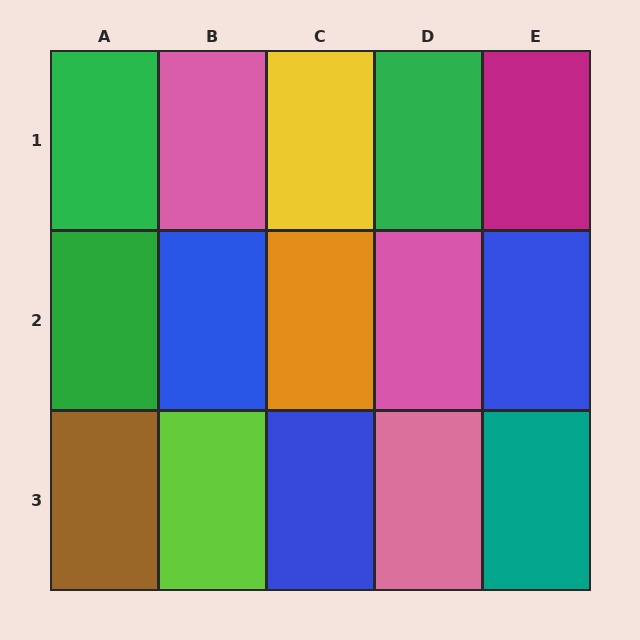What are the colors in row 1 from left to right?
Green, pink, yellow, green, magenta.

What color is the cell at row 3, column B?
Lime.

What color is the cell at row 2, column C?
Orange.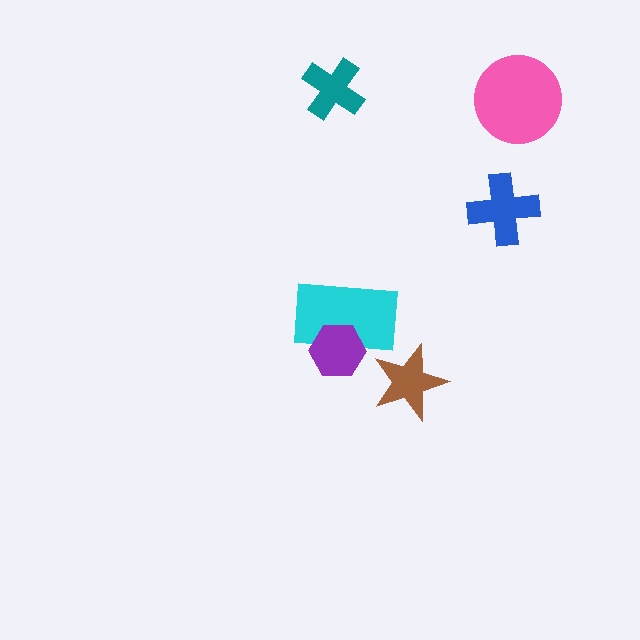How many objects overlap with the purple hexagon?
1 object overlaps with the purple hexagon.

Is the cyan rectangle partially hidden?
Yes, it is partially covered by another shape.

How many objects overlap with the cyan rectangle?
1 object overlaps with the cyan rectangle.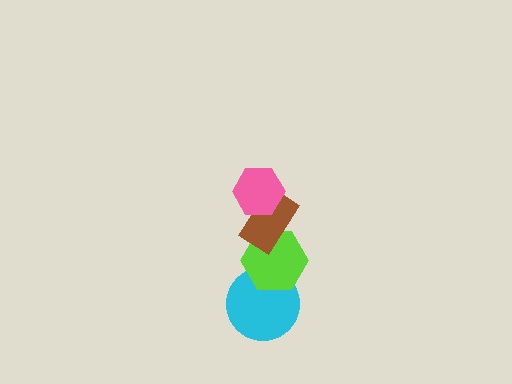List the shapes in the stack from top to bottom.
From top to bottom: the pink hexagon, the brown rectangle, the lime hexagon, the cyan circle.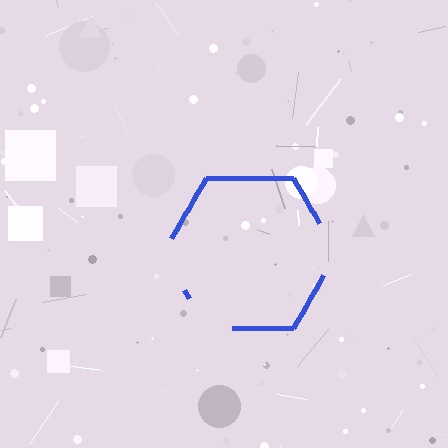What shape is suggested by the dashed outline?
The dashed outline suggests a hexagon.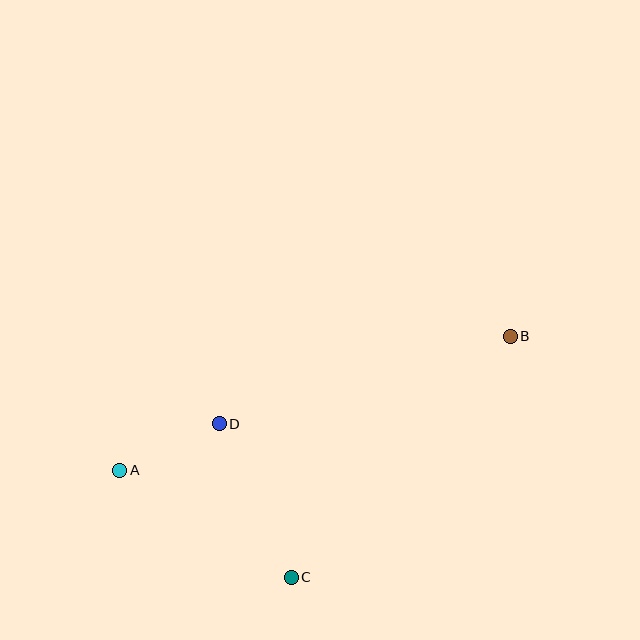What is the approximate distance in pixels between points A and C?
The distance between A and C is approximately 203 pixels.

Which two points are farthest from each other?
Points A and B are farthest from each other.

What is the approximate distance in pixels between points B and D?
The distance between B and D is approximately 304 pixels.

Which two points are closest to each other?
Points A and D are closest to each other.